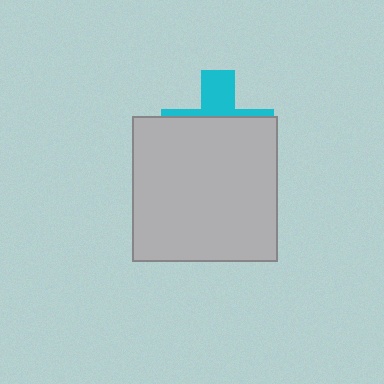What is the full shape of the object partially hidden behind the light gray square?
The partially hidden object is a cyan cross.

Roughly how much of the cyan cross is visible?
A small part of it is visible (roughly 31%).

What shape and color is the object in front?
The object in front is a light gray square.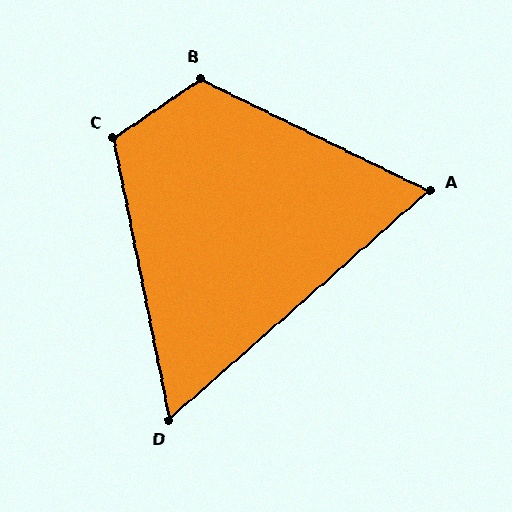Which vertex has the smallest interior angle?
D, at approximately 60 degrees.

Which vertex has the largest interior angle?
B, at approximately 120 degrees.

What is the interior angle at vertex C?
Approximately 113 degrees (obtuse).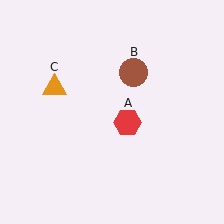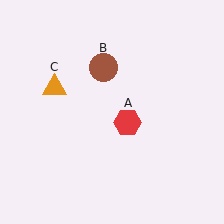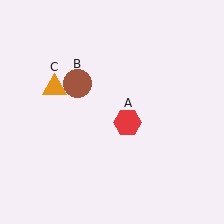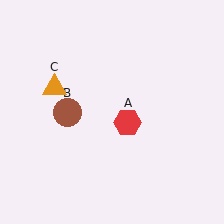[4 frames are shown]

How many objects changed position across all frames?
1 object changed position: brown circle (object B).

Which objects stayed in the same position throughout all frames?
Red hexagon (object A) and orange triangle (object C) remained stationary.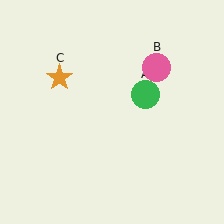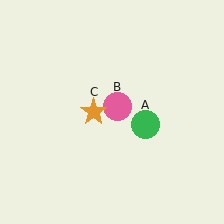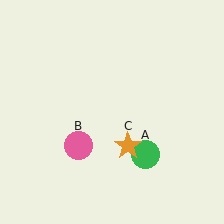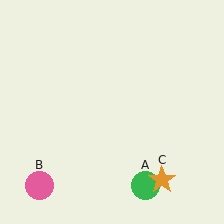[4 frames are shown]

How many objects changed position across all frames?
3 objects changed position: green circle (object A), pink circle (object B), orange star (object C).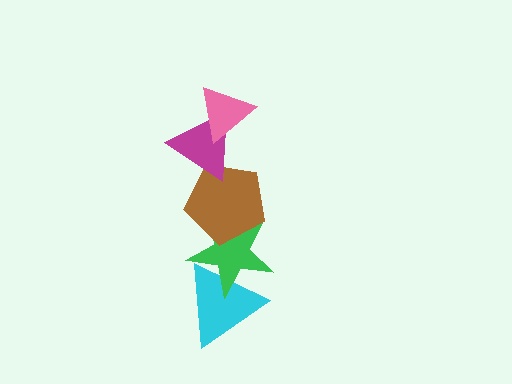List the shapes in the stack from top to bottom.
From top to bottom: the pink triangle, the magenta triangle, the brown pentagon, the green star, the cyan triangle.